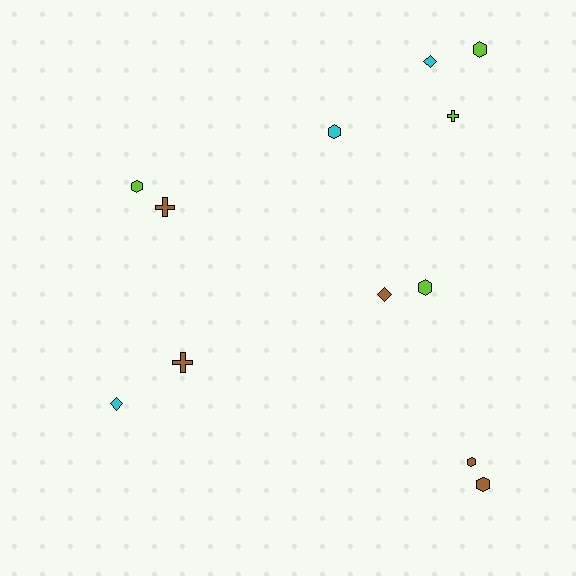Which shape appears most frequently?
Hexagon, with 6 objects.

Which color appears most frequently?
Brown, with 5 objects.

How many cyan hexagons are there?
There is 1 cyan hexagon.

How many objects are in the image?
There are 12 objects.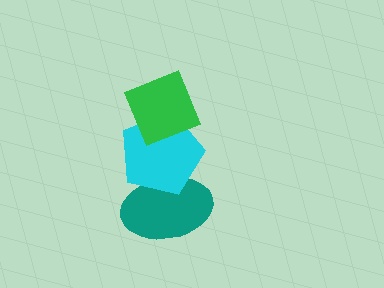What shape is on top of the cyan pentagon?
The green diamond is on top of the cyan pentagon.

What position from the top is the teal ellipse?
The teal ellipse is 3rd from the top.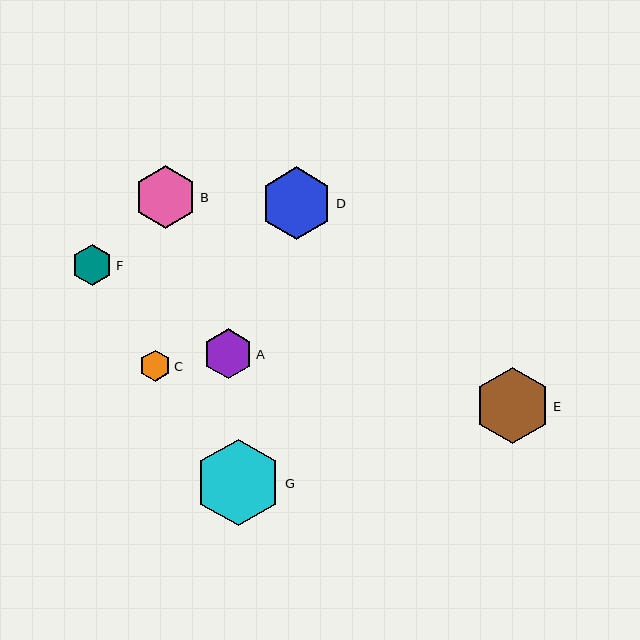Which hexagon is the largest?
Hexagon G is the largest with a size of approximately 87 pixels.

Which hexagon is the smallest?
Hexagon C is the smallest with a size of approximately 31 pixels.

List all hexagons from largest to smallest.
From largest to smallest: G, E, D, B, A, F, C.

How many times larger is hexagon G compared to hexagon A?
Hexagon G is approximately 1.7 times the size of hexagon A.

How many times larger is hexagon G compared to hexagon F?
Hexagon G is approximately 2.1 times the size of hexagon F.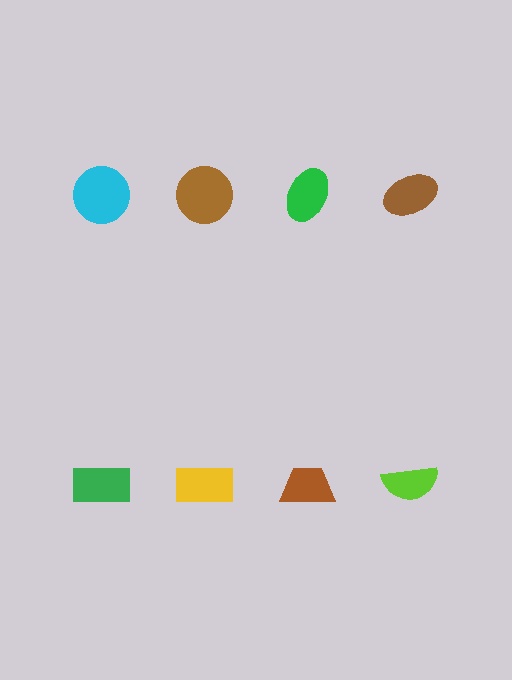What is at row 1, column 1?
A cyan circle.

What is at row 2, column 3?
A brown trapezoid.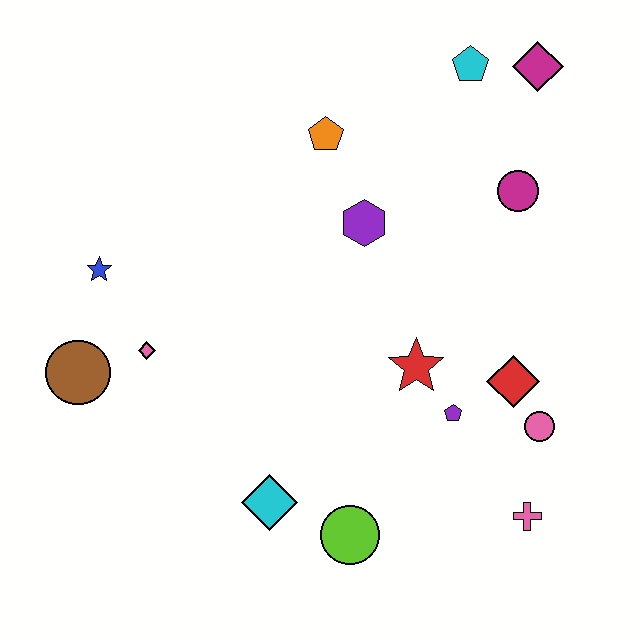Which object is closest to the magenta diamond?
The cyan pentagon is closest to the magenta diamond.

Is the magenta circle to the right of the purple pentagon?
Yes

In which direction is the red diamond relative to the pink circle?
The red diamond is above the pink circle.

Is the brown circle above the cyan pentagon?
No